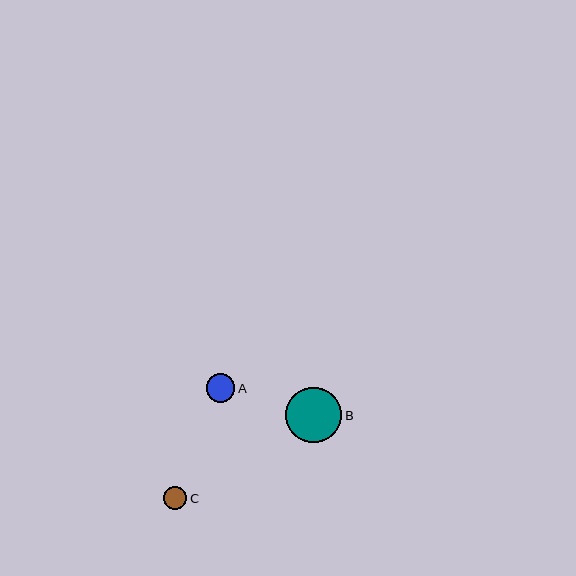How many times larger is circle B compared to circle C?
Circle B is approximately 2.4 times the size of circle C.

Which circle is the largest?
Circle B is the largest with a size of approximately 56 pixels.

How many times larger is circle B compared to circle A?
Circle B is approximately 2.0 times the size of circle A.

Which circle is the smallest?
Circle C is the smallest with a size of approximately 23 pixels.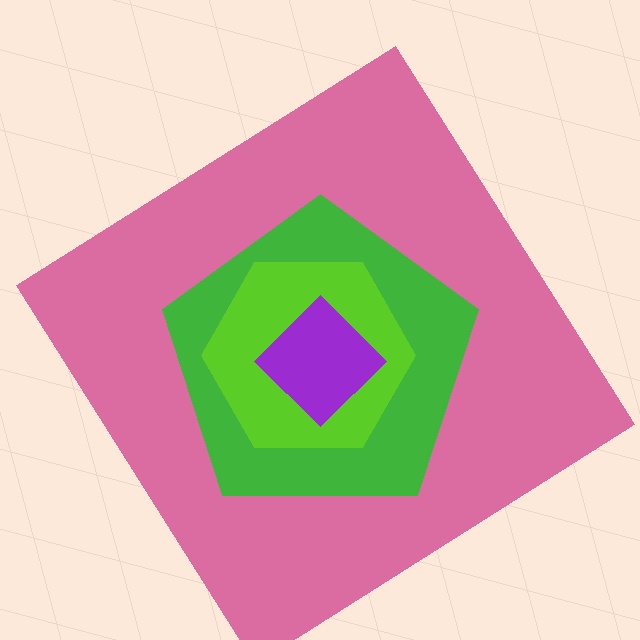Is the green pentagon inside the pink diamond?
Yes.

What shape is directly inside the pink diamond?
The green pentagon.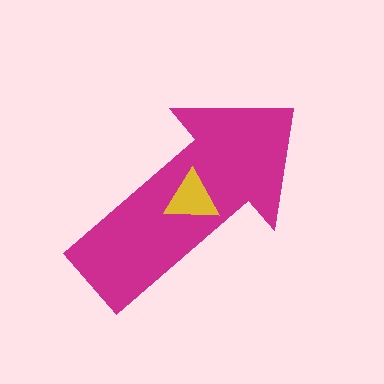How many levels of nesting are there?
2.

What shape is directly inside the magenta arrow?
The yellow triangle.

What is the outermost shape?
The magenta arrow.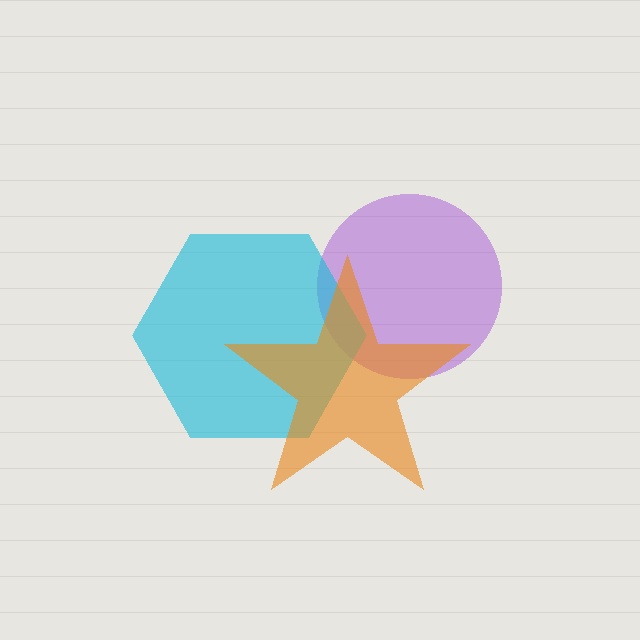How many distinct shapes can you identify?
There are 3 distinct shapes: a purple circle, a cyan hexagon, an orange star.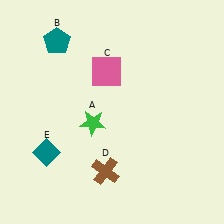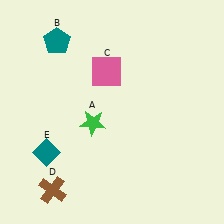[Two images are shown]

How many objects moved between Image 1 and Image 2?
1 object moved between the two images.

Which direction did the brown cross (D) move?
The brown cross (D) moved left.